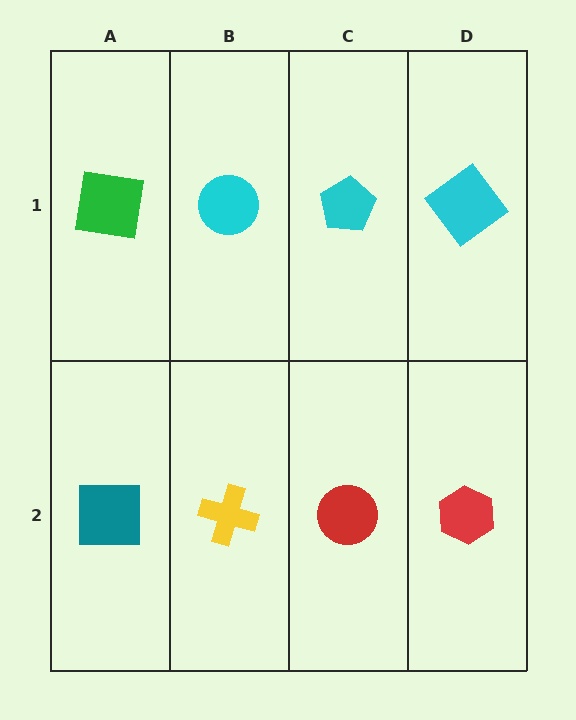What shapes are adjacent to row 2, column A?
A green square (row 1, column A), a yellow cross (row 2, column B).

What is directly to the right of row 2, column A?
A yellow cross.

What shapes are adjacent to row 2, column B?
A cyan circle (row 1, column B), a teal square (row 2, column A), a red circle (row 2, column C).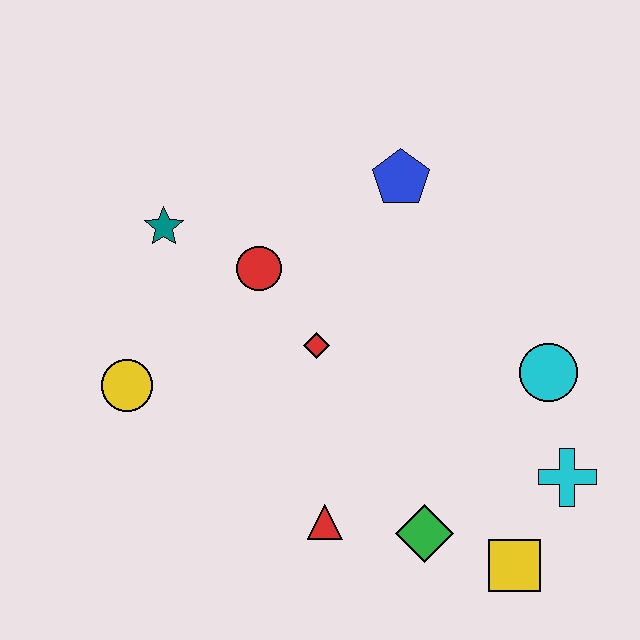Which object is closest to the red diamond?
The red circle is closest to the red diamond.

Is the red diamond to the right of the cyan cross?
No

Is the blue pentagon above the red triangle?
Yes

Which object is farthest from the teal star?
The yellow square is farthest from the teal star.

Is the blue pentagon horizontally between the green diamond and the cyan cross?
No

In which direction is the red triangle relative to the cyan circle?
The red triangle is to the left of the cyan circle.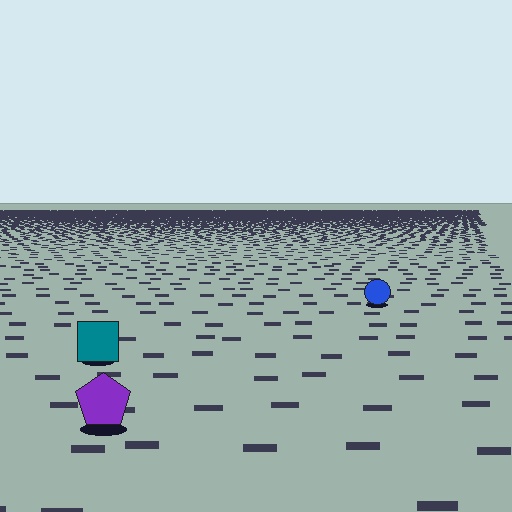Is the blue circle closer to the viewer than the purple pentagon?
No. The purple pentagon is closer — you can tell from the texture gradient: the ground texture is coarser near it.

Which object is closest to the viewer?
The purple pentagon is closest. The texture marks near it are larger and more spread out.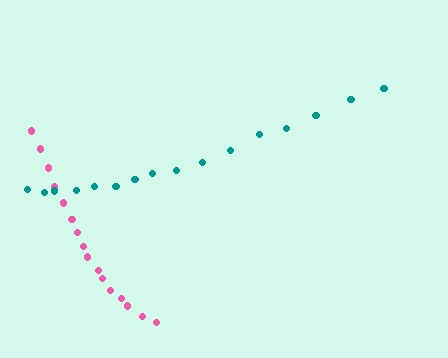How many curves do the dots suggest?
There are 2 distinct paths.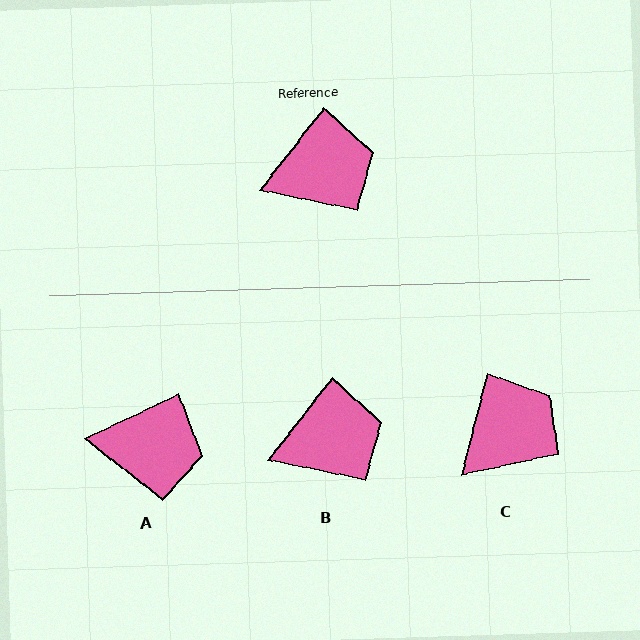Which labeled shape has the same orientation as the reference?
B.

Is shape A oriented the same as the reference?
No, it is off by about 26 degrees.